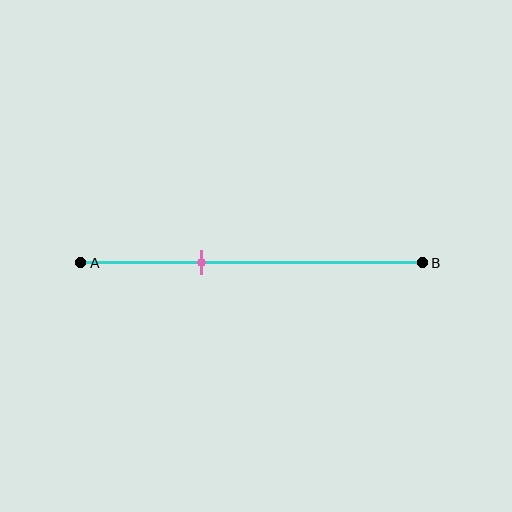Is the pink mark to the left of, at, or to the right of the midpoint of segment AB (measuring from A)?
The pink mark is to the left of the midpoint of segment AB.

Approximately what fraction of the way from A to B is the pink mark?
The pink mark is approximately 35% of the way from A to B.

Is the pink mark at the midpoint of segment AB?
No, the mark is at about 35% from A, not at the 50% midpoint.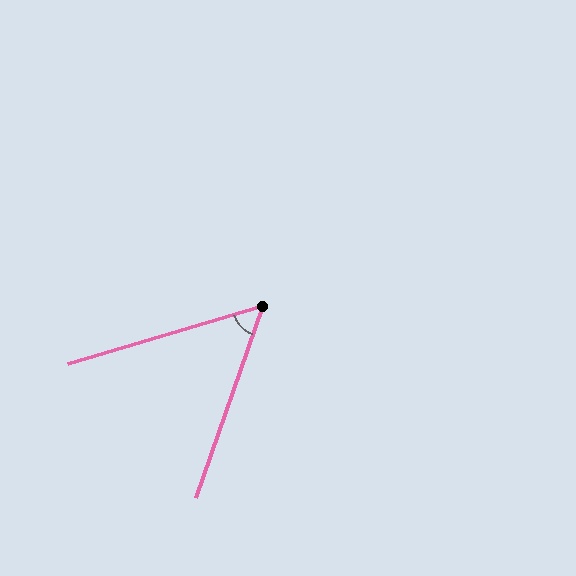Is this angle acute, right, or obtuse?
It is acute.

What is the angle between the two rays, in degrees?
Approximately 54 degrees.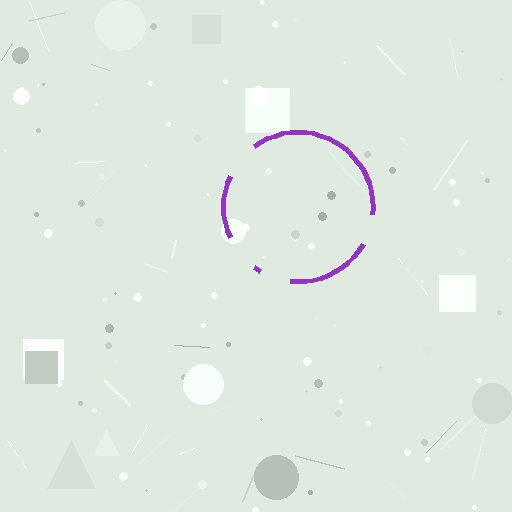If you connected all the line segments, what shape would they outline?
They would outline a circle.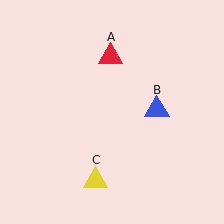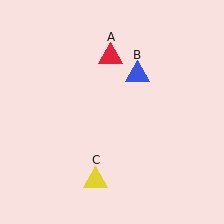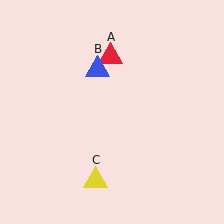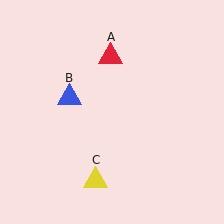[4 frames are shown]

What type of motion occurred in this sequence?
The blue triangle (object B) rotated counterclockwise around the center of the scene.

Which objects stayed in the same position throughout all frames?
Red triangle (object A) and yellow triangle (object C) remained stationary.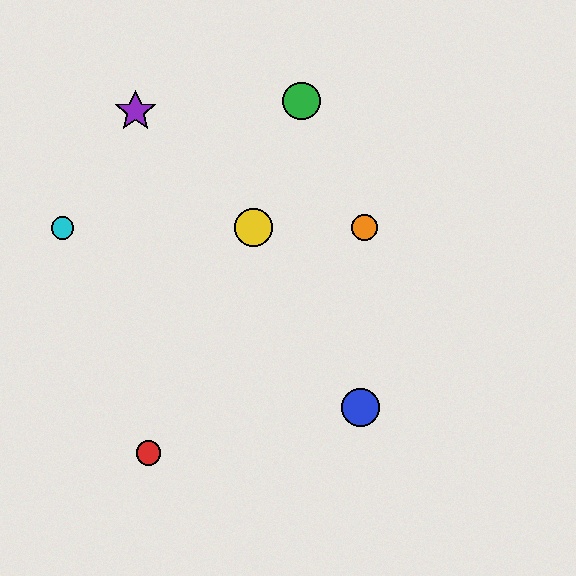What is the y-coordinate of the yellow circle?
The yellow circle is at y≈228.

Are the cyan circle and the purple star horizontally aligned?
No, the cyan circle is at y≈228 and the purple star is at y≈111.